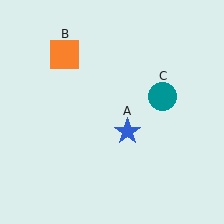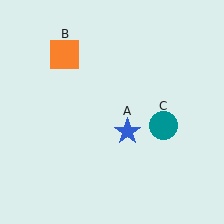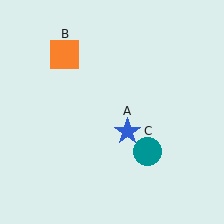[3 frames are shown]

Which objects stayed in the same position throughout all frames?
Blue star (object A) and orange square (object B) remained stationary.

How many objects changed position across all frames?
1 object changed position: teal circle (object C).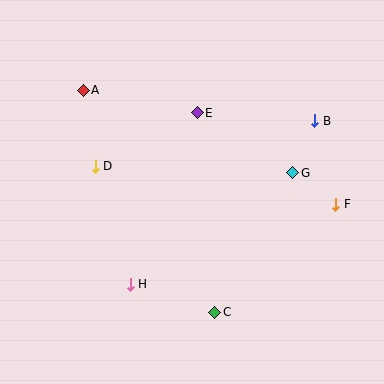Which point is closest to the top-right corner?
Point B is closest to the top-right corner.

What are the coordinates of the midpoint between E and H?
The midpoint between E and H is at (164, 199).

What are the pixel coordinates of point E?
Point E is at (197, 113).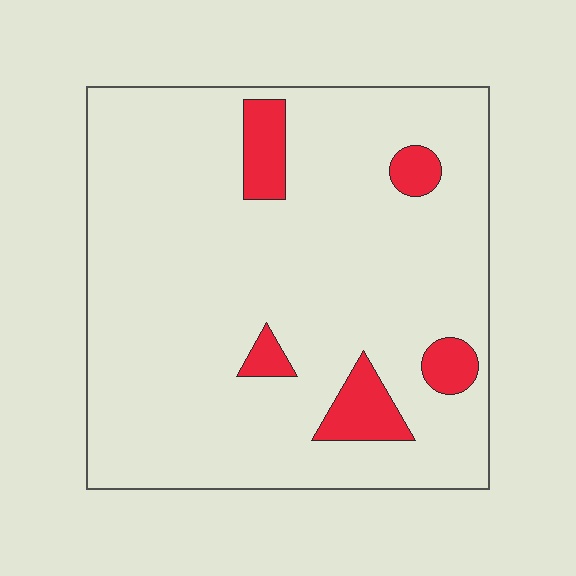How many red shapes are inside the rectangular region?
5.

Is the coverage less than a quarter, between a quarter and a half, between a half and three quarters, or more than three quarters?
Less than a quarter.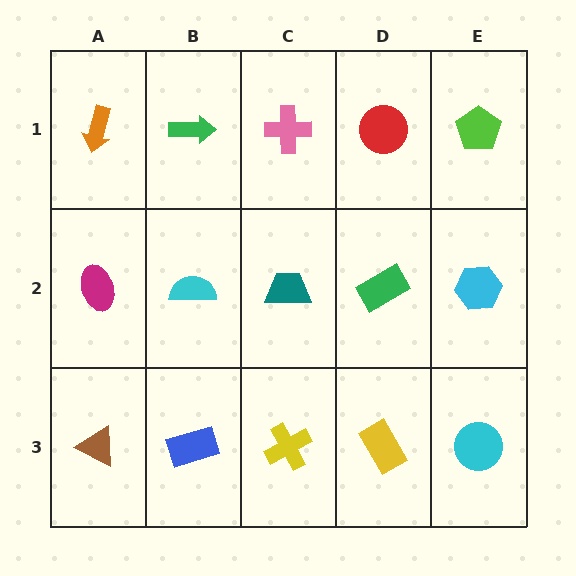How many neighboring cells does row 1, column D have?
3.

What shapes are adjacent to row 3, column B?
A cyan semicircle (row 2, column B), a brown triangle (row 3, column A), a yellow cross (row 3, column C).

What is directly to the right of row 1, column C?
A red circle.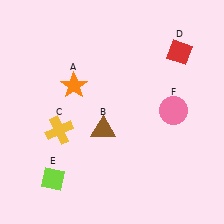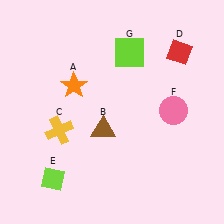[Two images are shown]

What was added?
A lime square (G) was added in Image 2.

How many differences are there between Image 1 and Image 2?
There is 1 difference between the two images.